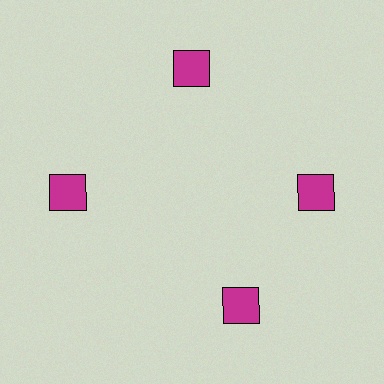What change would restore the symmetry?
The symmetry would be restored by rotating it back into even spacing with its neighbors so that all 4 squares sit at equal angles and equal distance from the center.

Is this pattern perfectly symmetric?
No. The 4 magenta squares are arranged in a ring, but one element near the 6 o'clock position is rotated out of alignment along the ring, breaking the 4-fold rotational symmetry.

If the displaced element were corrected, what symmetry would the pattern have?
It would have 4-fold rotational symmetry — the pattern would map onto itself every 90 degrees.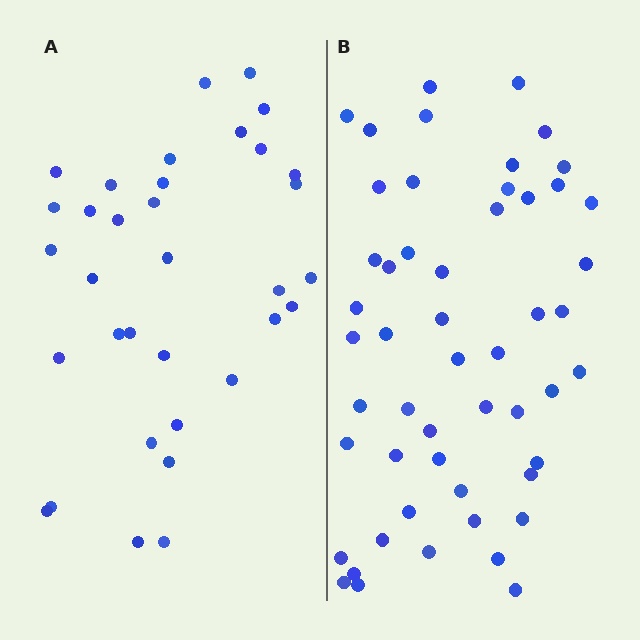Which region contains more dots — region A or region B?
Region B (the right region) has more dots.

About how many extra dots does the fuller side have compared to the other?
Region B has approximately 20 more dots than region A.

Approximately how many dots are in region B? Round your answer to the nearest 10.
About 50 dots. (The exact count is 52, which rounds to 50.)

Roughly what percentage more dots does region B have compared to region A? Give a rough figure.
About 55% more.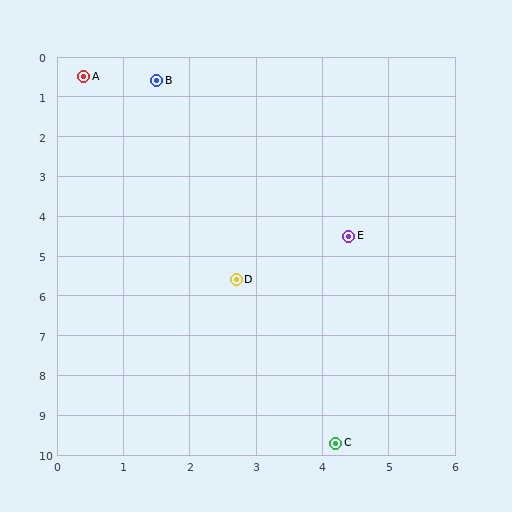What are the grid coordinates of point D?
Point D is at approximately (2.7, 5.6).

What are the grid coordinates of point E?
Point E is at approximately (4.4, 4.5).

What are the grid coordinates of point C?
Point C is at approximately (4.2, 9.7).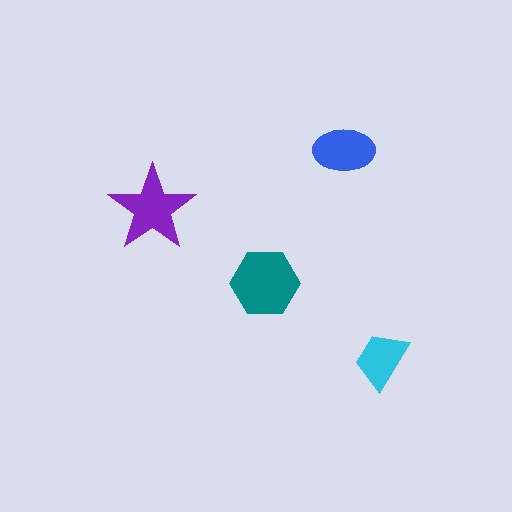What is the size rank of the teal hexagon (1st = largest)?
1st.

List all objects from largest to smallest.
The teal hexagon, the purple star, the blue ellipse, the cyan trapezoid.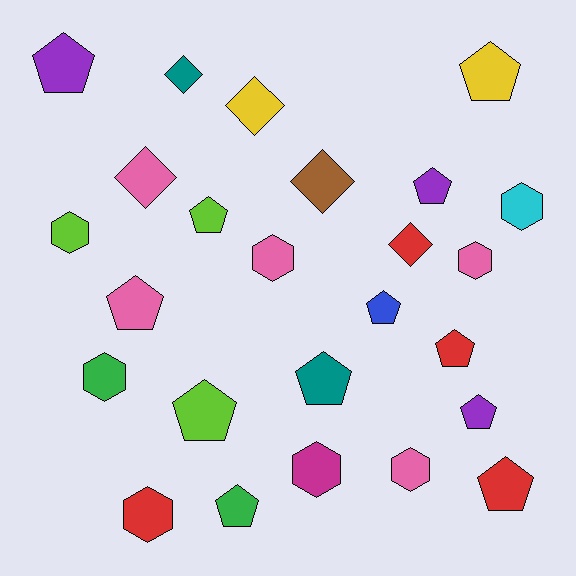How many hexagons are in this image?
There are 8 hexagons.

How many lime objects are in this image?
There are 3 lime objects.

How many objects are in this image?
There are 25 objects.